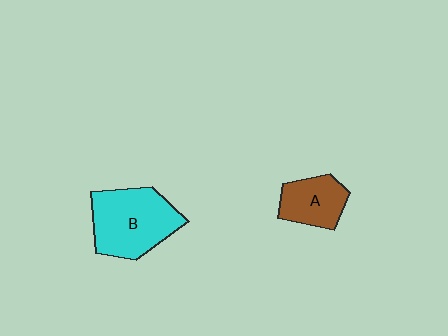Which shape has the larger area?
Shape B (cyan).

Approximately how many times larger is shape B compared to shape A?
Approximately 1.8 times.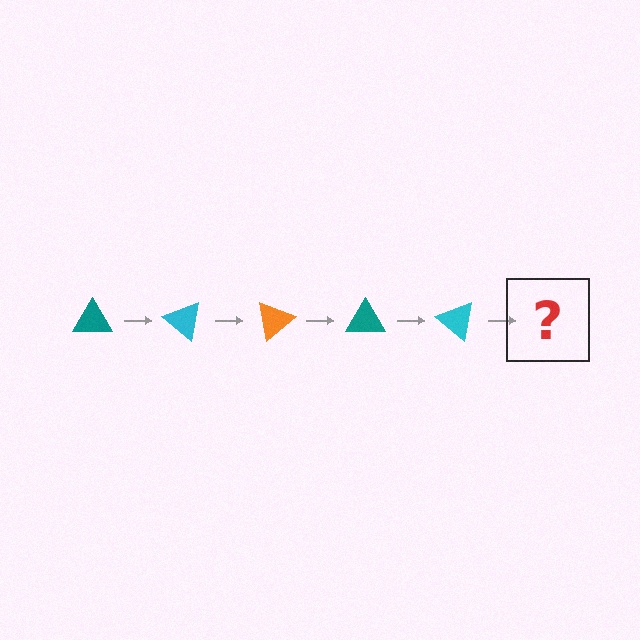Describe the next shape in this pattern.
It should be an orange triangle, rotated 200 degrees from the start.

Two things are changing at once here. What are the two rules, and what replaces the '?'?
The two rules are that it rotates 40 degrees each step and the color cycles through teal, cyan, and orange. The '?' should be an orange triangle, rotated 200 degrees from the start.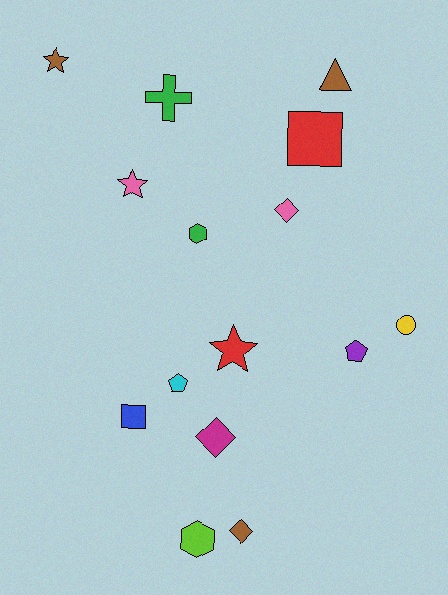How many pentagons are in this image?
There are 2 pentagons.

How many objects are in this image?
There are 15 objects.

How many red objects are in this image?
There are 2 red objects.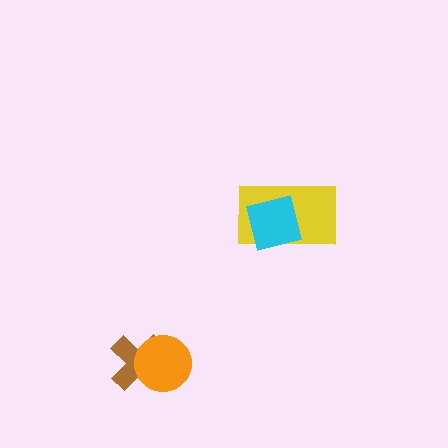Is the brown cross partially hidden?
Yes, it is partially covered by another shape.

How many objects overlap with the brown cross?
1 object overlaps with the brown cross.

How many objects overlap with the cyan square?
1 object overlaps with the cyan square.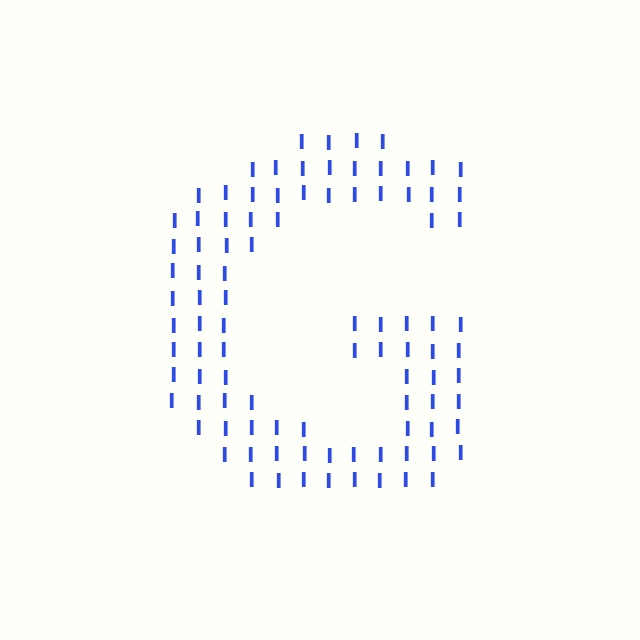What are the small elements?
The small elements are letter I's.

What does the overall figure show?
The overall figure shows the letter G.